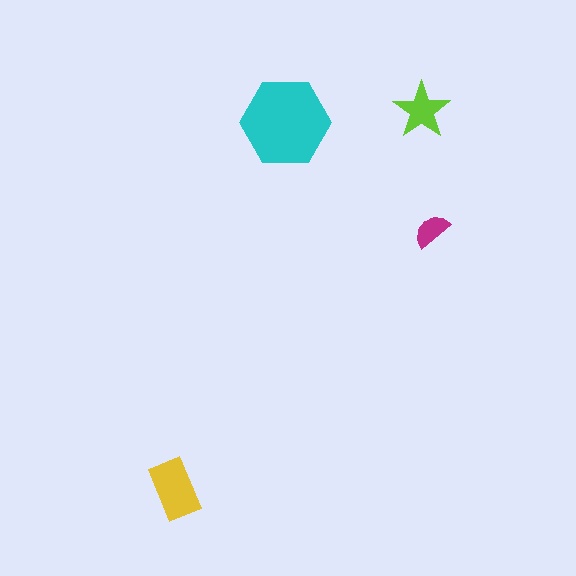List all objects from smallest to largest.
The magenta semicircle, the lime star, the yellow rectangle, the cyan hexagon.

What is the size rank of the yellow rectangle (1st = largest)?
2nd.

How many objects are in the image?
There are 4 objects in the image.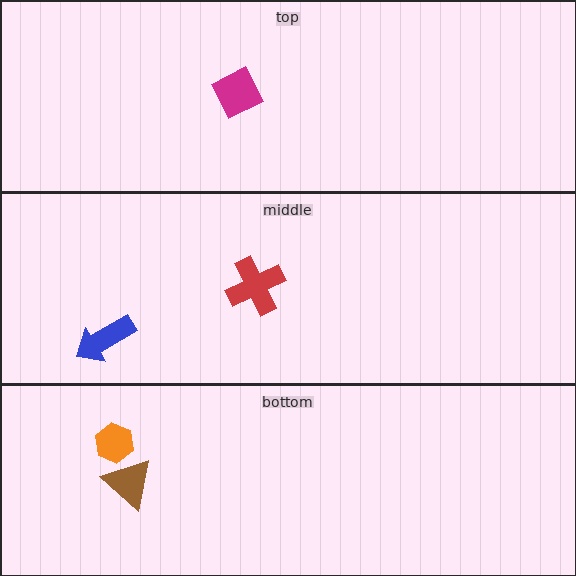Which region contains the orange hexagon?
The bottom region.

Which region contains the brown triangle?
The bottom region.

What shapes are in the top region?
The magenta diamond.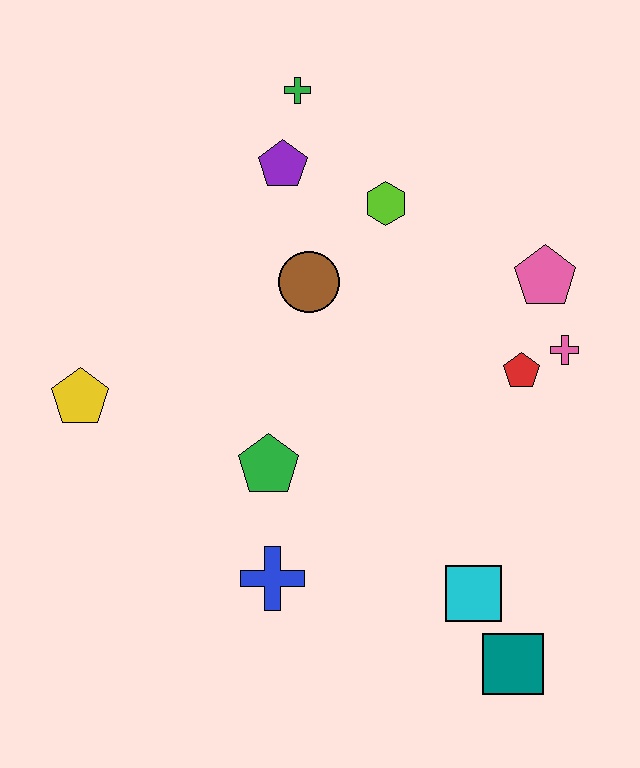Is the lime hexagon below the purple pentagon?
Yes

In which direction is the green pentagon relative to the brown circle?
The green pentagon is below the brown circle.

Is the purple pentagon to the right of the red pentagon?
No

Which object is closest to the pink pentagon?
The pink cross is closest to the pink pentagon.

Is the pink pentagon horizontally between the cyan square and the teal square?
No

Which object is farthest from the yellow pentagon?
The teal square is farthest from the yellow pentagon.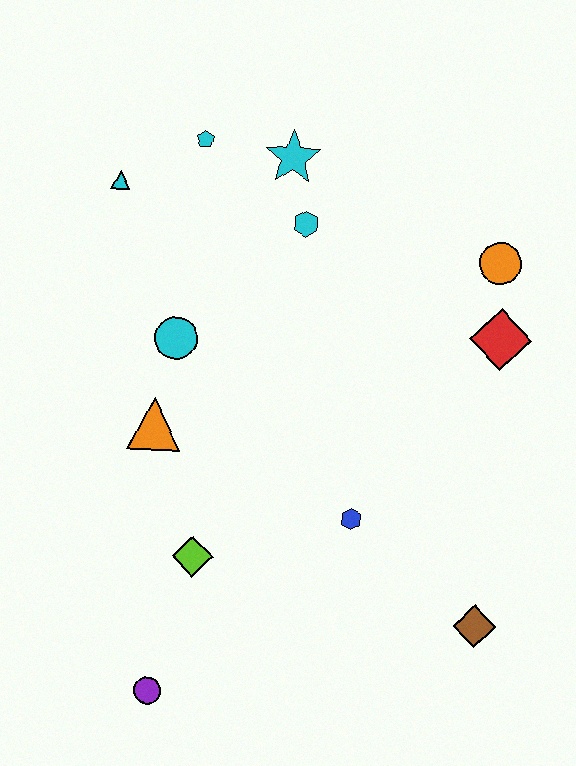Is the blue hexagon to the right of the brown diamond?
No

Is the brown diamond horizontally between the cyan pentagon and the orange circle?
Yes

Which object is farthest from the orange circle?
The purple circle is farthest from the orange circle.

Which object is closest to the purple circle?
The lime diamond is closest to the purple circle.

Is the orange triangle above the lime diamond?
Yes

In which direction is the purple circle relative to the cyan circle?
The purple circle is below the cyan circle.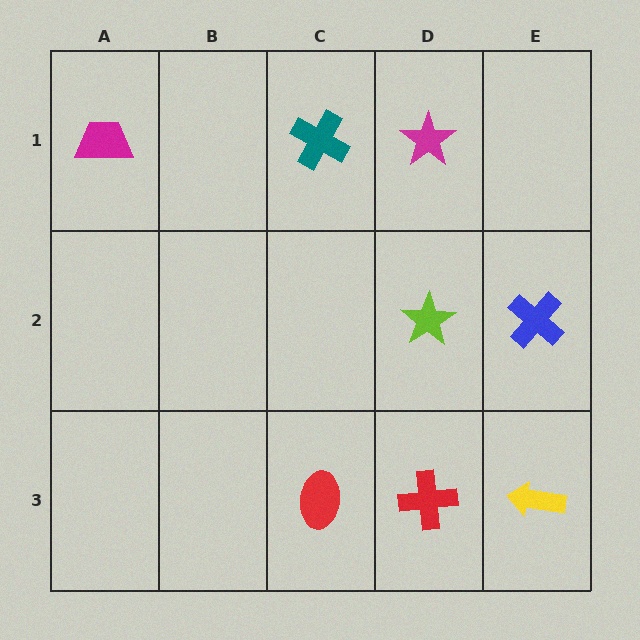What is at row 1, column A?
A magenta trapezoid.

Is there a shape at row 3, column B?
No, that cell is empty.